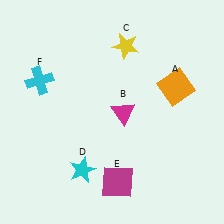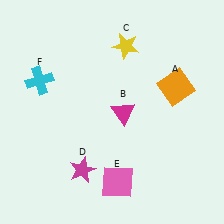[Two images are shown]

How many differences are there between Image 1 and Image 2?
There are 2 differences between the two images.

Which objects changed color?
D changed from cyan to magenta. E changed from magenta to pink.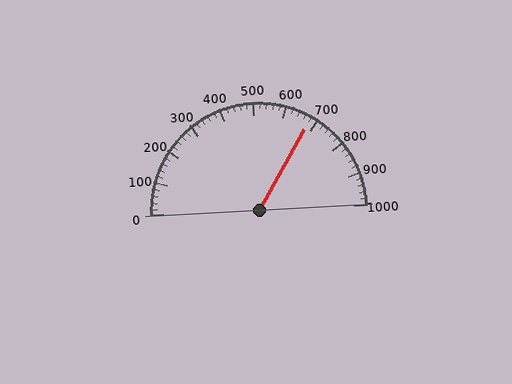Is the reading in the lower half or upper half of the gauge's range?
The reading is in the upper half of the range (0 to 1000).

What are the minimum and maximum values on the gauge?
The gauge ranges from 0 to 1000.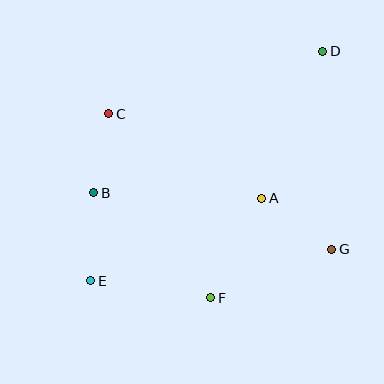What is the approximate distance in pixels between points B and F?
The distance between B and F is approximately 157 pixels.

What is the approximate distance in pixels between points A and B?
The distance between A and B is approximately 168 pixels.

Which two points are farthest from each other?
Points D and E are farthest from each other.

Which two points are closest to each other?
Points B and C are closest to each other.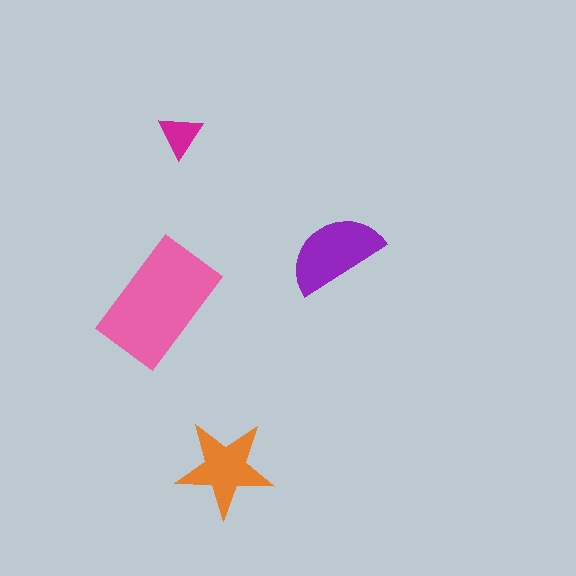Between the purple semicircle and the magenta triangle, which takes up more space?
The purple semicircle.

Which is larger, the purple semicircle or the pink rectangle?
The pink rectangle.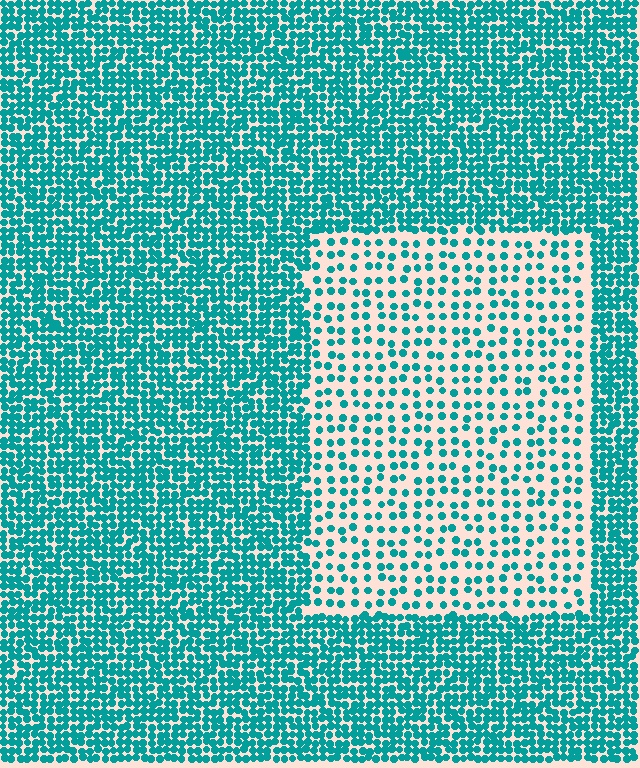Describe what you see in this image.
The image contains small teal elements arranged at two different densities. A rectangle-shaped region is visible where the elements are less densely packed than the surrounding area.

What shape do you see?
I see a rectangle.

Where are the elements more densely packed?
The elements are more densely packed outside the rectangle boundary.